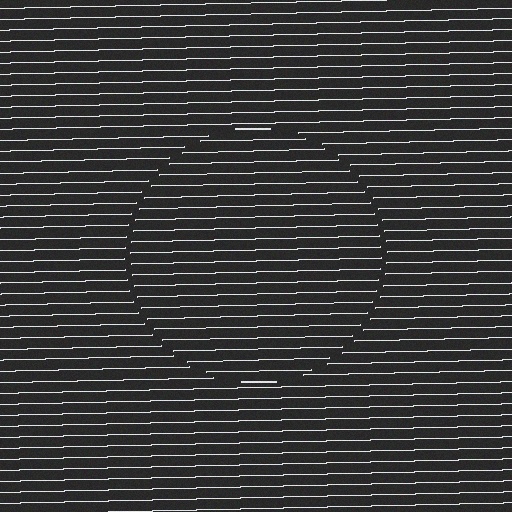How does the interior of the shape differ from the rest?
The interior of the shape contains the same grating, shifted by half a period — the contour is defined by the phase discontinuity where line-ends from the inner and outer gratings abut.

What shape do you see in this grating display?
An illusory circle. The interior of the shape contains the same grating, shifted by half a period — the contour is defined by the phase discontinuity where line-ends from the inner and outer gratings abut.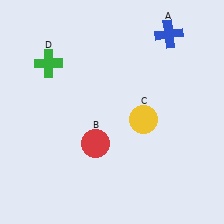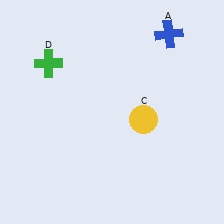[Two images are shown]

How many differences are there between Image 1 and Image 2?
There is 1 difference between the two images.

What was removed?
The red circle (B) was removed in Image 2.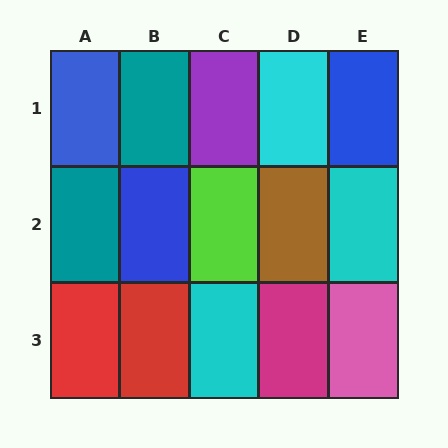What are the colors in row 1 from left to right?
Blue, teal, purple, cyan, blue.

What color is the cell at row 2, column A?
Teal.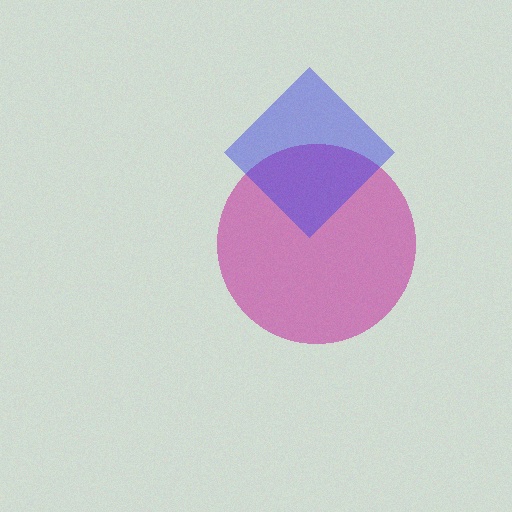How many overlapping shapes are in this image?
There are 2 overlapping shapes in the image.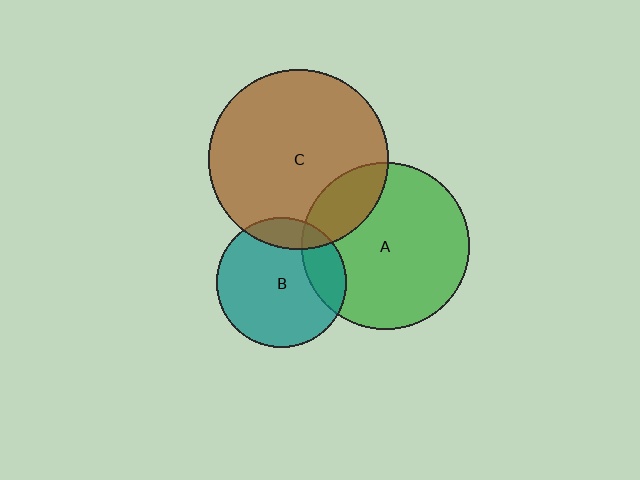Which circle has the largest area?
Circle C (brown).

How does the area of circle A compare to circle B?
Approximately 1.7 times.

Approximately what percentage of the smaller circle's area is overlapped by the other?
Approximately 15%.